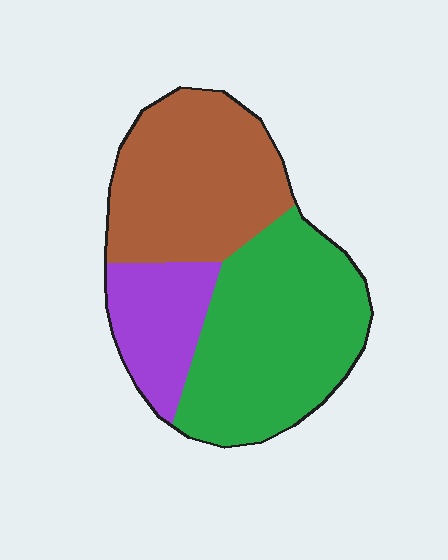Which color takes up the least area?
Purple, at roughly 20%.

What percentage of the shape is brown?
Brown covers roughly 35% of the shape.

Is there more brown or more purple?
Brown.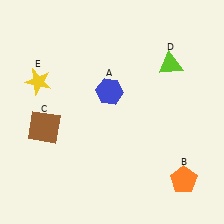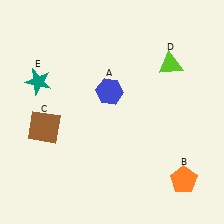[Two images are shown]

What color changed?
The star (E) changed from yellow in Image 1 to teal in Image 2.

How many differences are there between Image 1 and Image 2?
There is 1 difference between the two images.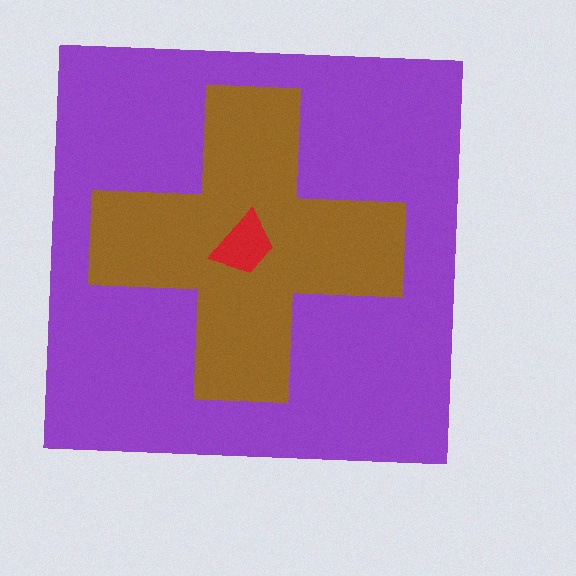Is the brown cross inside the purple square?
Yes.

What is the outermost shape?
The purple square.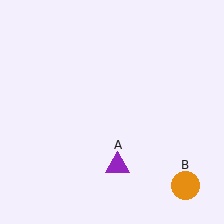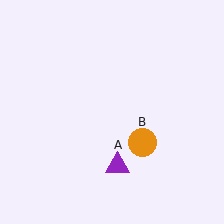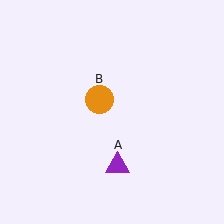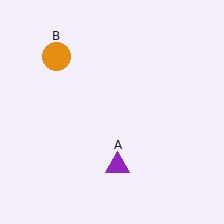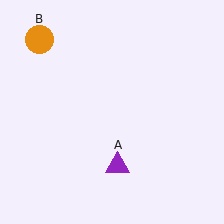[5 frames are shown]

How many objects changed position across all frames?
1 object changed position: orange circle (object B).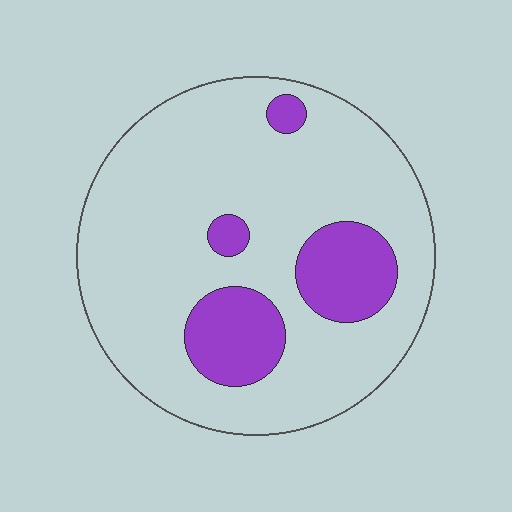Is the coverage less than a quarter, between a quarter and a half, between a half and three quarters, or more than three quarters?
Less than a quarter.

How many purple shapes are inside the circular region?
4.